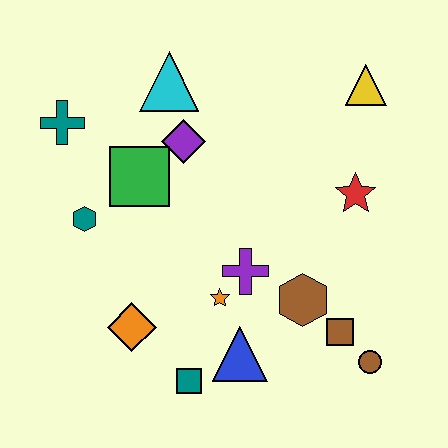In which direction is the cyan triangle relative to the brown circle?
The cyan triangle is above the brown circle.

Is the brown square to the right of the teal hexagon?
Yes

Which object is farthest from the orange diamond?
The yellow triangle is farthest from the orange diamond.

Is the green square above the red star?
Yes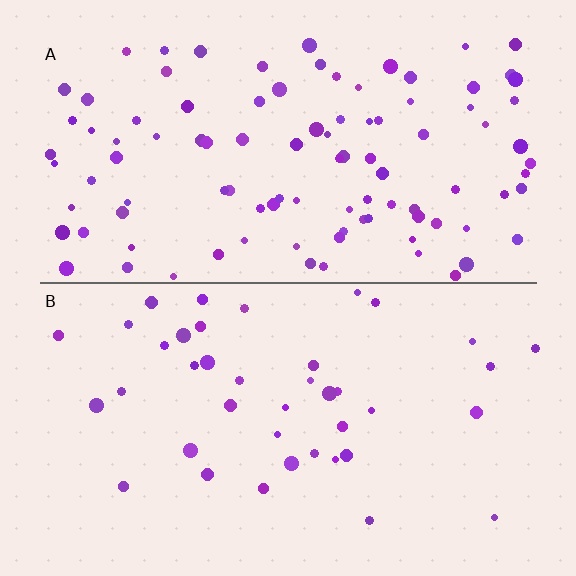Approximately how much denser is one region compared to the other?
Approximately 2.5× — region A over region B.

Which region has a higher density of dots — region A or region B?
A (the top).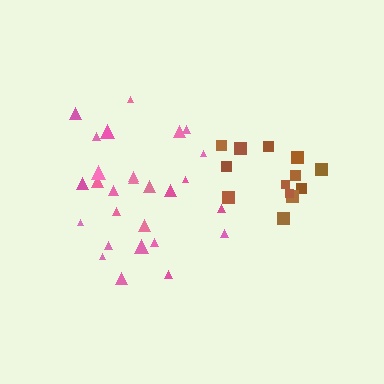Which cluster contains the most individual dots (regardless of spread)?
Pink (27).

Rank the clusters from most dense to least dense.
brown, pink.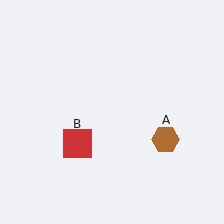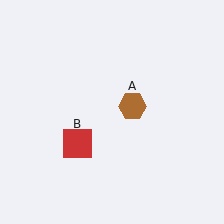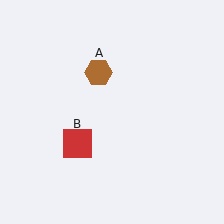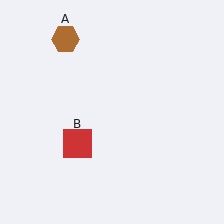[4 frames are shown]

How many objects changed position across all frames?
1 object changed position: brown hexagon (object A).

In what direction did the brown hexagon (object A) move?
The brown hexagon (object A) moved up and to the left.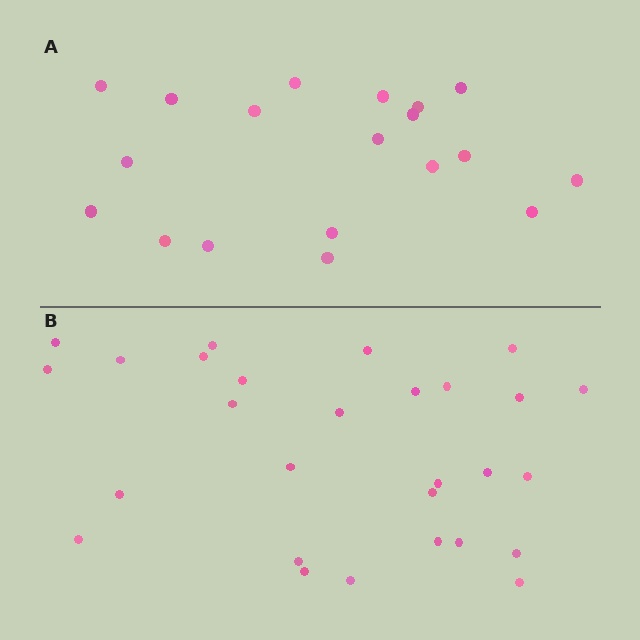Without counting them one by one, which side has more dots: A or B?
Region B (the bottom region) has more dots.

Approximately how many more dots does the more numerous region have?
Region B has roughly 8 or so more dots than region A.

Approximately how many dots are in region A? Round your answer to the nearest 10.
About 20 dots. (The exact count is 19, which rounds to 20.)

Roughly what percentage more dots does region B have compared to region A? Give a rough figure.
About 45% more.